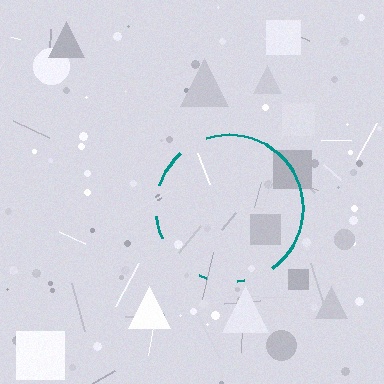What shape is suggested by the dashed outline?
The dashed outline suggests a circle.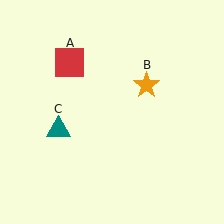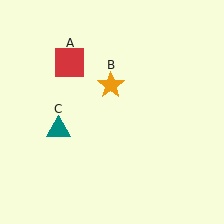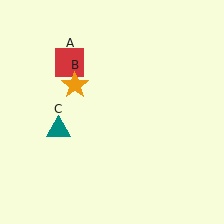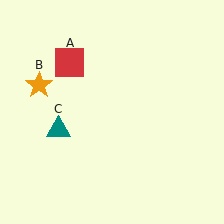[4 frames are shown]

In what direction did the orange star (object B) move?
The orange star (object B) moved left.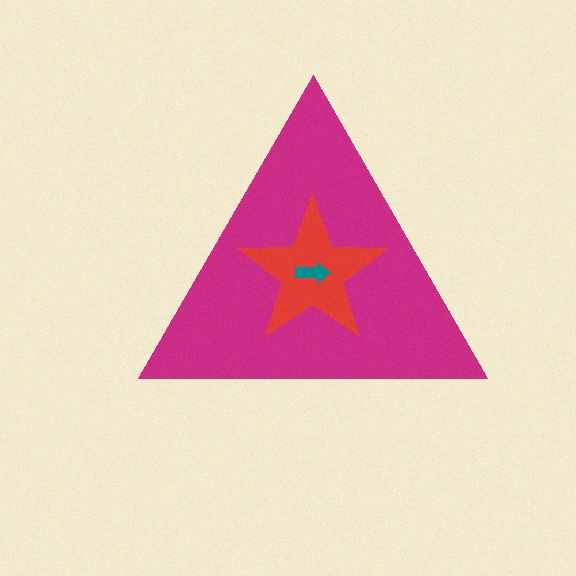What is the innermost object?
The teal arrow.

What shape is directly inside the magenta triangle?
The red star.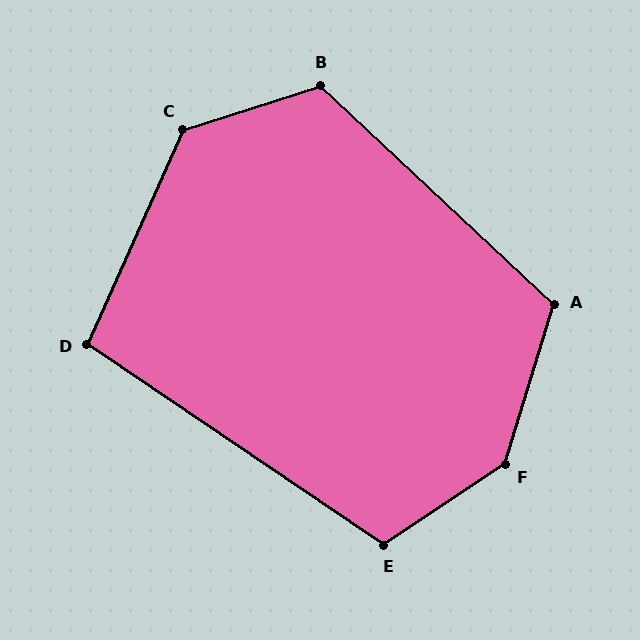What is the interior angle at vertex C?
Approximately 132 degrees (obtuse).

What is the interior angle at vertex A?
Approximately 116 degrees (obtuse).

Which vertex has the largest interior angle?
F, at approximately 141 degrees.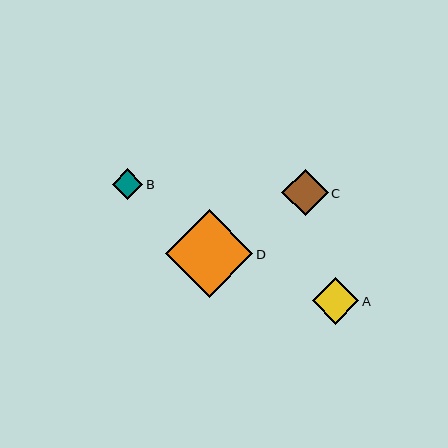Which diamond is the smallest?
Diamond B is the smallest with a size of approximately 30 pixels.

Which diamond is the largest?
Diamond D is the largest with a size of approximately 88 pixels.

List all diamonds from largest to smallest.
From largest to smallest: D, A, C, B.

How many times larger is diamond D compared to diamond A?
Diamond D is approximately 1.9 times the size of diamond A.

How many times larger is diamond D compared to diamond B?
Diamond D is approximately 2.9 times the size of diamond B.